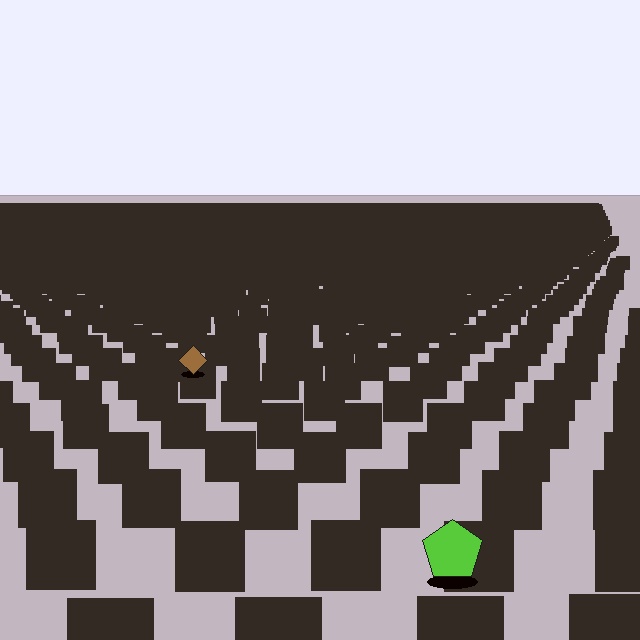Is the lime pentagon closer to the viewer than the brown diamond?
Yes. The lime pentagon is closer — you can tell from the texture gradient: the ground texture is coarser near it.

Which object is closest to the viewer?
The lime pentagon is closest. The texture marks near it are larger and more spread out.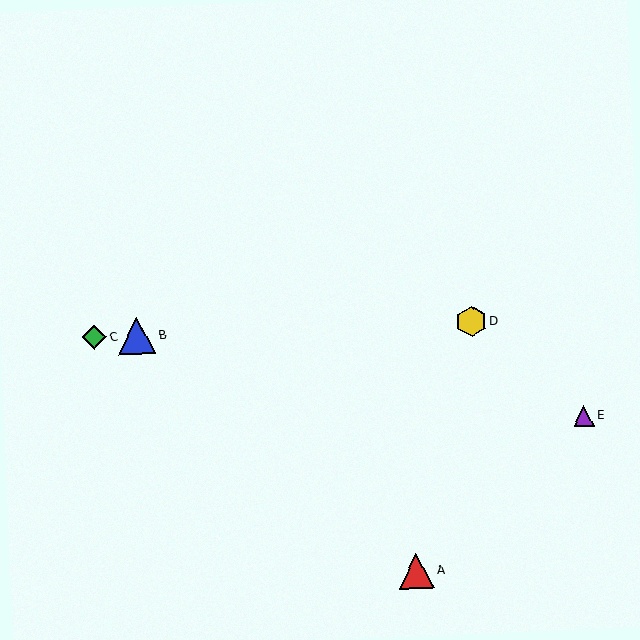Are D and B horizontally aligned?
Yes, both are at y≈321.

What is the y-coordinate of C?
Object C is at y≈337.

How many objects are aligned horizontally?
3 objects (B, C, D) are aligned horizontally.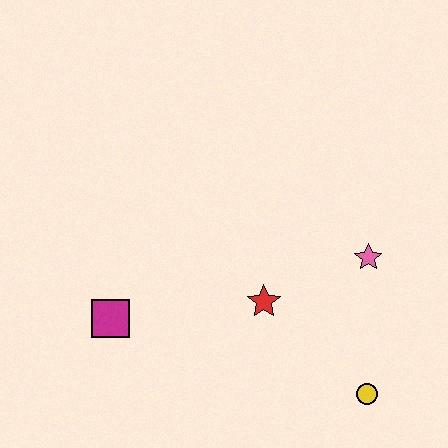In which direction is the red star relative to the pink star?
The red star is to the left of the pink star.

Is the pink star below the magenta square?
No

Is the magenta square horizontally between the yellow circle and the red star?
No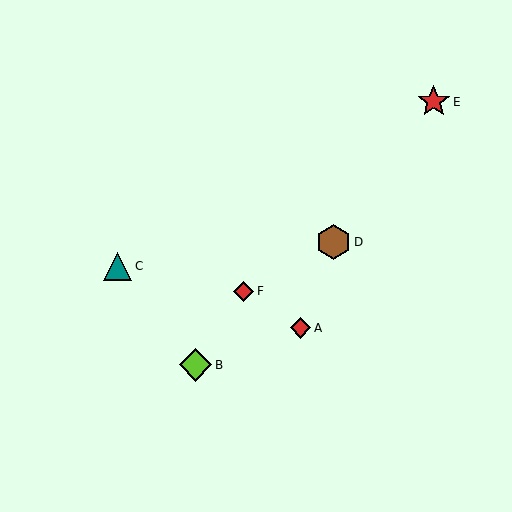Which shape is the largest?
The brown hexagon (labeled D) is the largest.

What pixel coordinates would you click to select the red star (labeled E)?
Click at (434, 102) to select the red star E.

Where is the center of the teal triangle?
The center of the teal triangle is at (117, 266).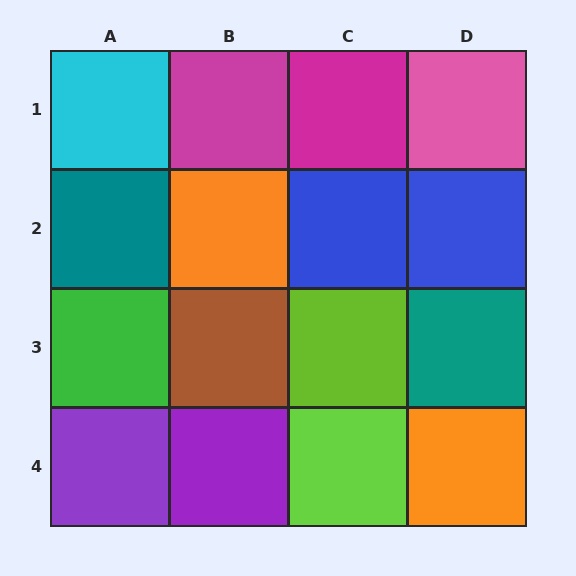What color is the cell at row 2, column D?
Blue.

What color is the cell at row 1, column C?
Magenta.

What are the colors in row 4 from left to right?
Purple, purple, lime, orange.